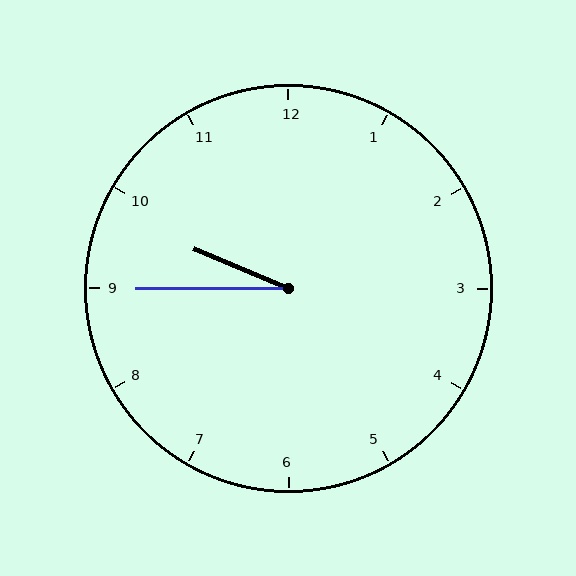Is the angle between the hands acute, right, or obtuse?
It is acute.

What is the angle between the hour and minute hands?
Approximately 22 degrees.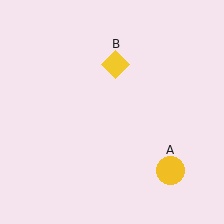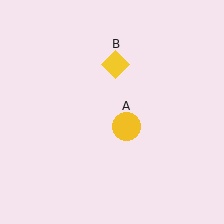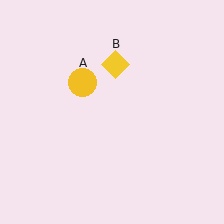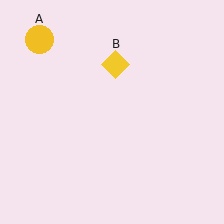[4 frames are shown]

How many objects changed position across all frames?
1 object changed position: yellow circle (object A).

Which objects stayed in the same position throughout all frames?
Yellow diamond (object B) remained stationary.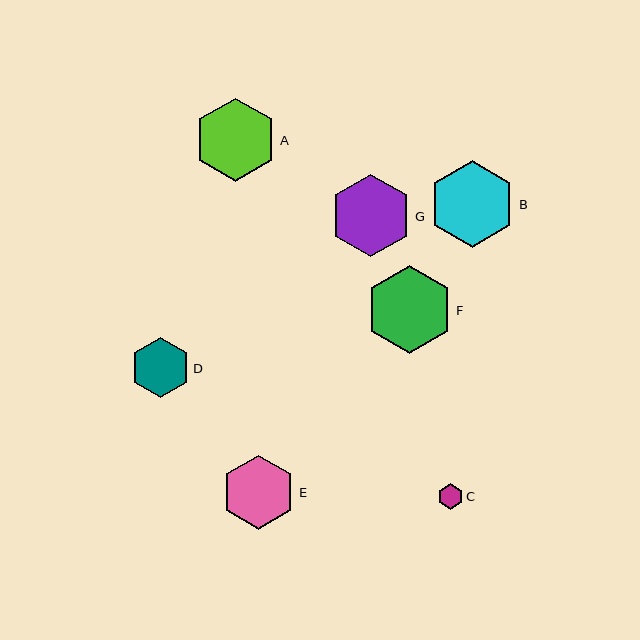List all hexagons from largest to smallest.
From largest to smallest: F, B, A, G, E, D, C.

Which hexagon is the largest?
Hexagon F is the largest with a size of approximately 88 pixels.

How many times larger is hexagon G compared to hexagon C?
Hexagon G is approximately 3.2 times the size of hexagon C.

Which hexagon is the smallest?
Hexagon C is the smallest with a size of approximately 25 pixels.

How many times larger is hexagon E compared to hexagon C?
Hexagon E is approximately 2.9 times the size of hexagon C.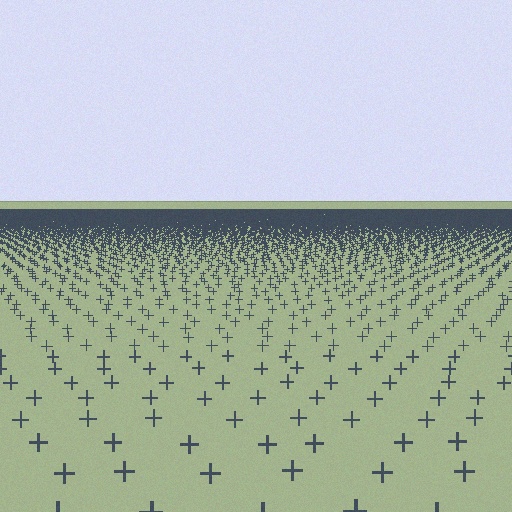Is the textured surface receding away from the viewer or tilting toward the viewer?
The surface is receding away from the viewer. Texture elements get smaller and denser toward the top.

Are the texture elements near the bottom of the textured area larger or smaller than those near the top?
Larger. Near the bottom, elements are closer to the viewer and appear at a bigger on-screen size.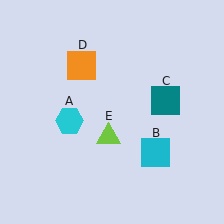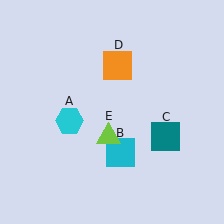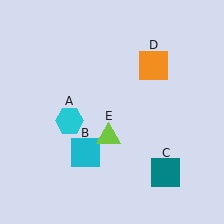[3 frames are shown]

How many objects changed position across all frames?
3 objects changed position: cyan square (object B), teal square (object C), orange square (object D).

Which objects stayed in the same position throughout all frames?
Cyan hexagon (object A) and lime triangle (object E) remained stationary.